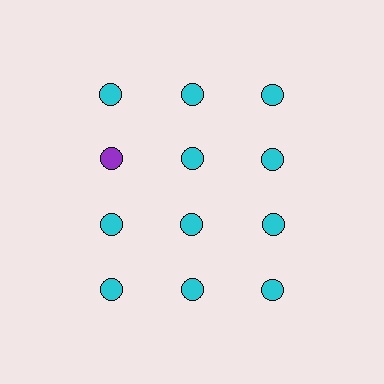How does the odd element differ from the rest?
It has a different color: purple instead of cyan.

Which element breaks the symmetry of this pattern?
The purple circle in the second row, leftmost column breaks the symmetry. All other shapes are cyan circles.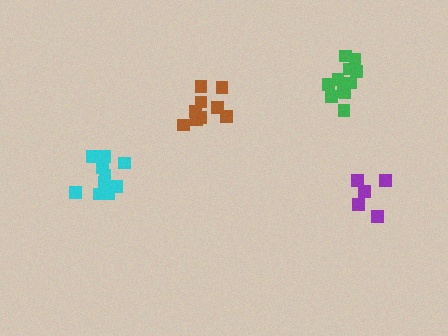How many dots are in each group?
Group 1: 11 dots, Group 2: 9 dots, Group 3: 5 dots, Group 4: 11 dots (36 total).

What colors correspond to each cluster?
The clusters are colored: green, brown, purple, cyan.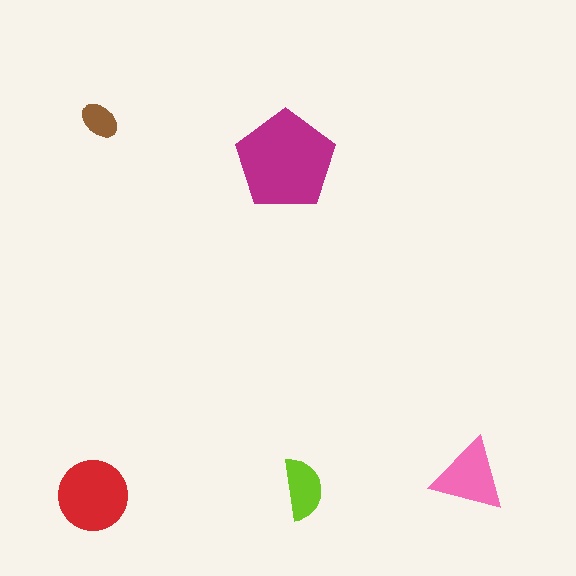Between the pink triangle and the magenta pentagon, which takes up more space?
The magenta pentagon.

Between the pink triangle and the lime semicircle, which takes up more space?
The pink triangle.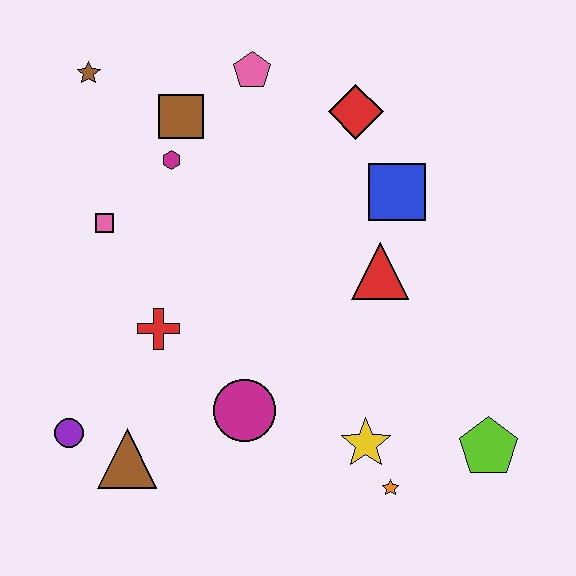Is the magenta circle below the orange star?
No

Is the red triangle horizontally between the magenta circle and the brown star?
No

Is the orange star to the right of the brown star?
Yes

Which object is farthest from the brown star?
The lime pentagon is farthest from the brown star.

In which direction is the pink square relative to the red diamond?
The pink square is to the left of the red diamond.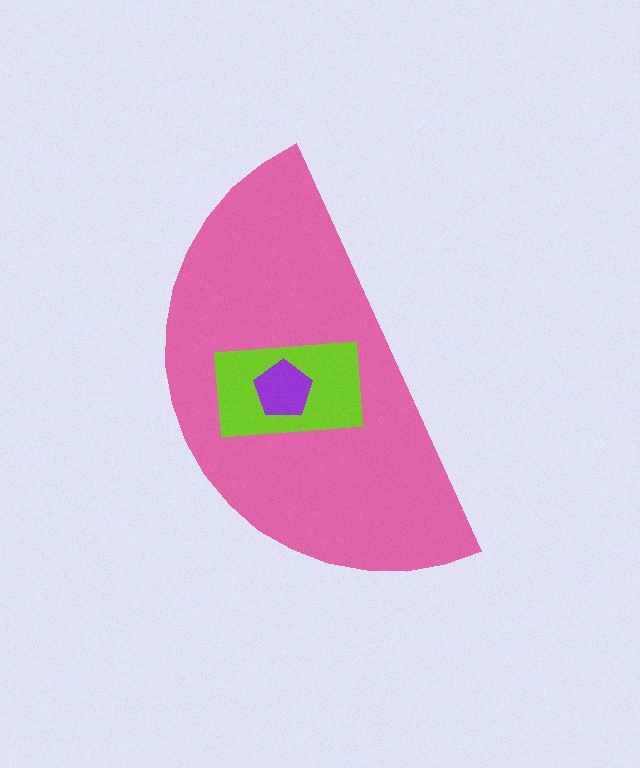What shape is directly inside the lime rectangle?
The purple pentagon.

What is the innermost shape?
The purple pentagon.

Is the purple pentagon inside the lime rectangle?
Yes.